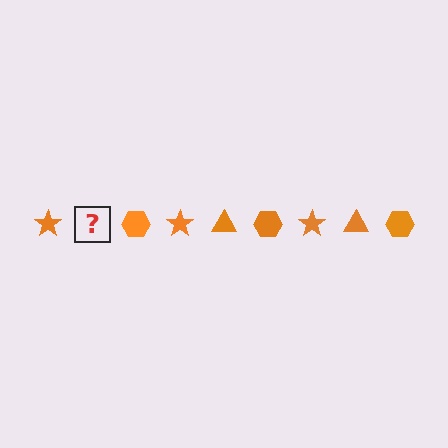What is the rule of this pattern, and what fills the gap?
The rule is that the pattern cycles through star, triangle, hexagon shapes in orange. The gap should be filled with an orange triangle.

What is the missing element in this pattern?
The missing element is an orange triangle.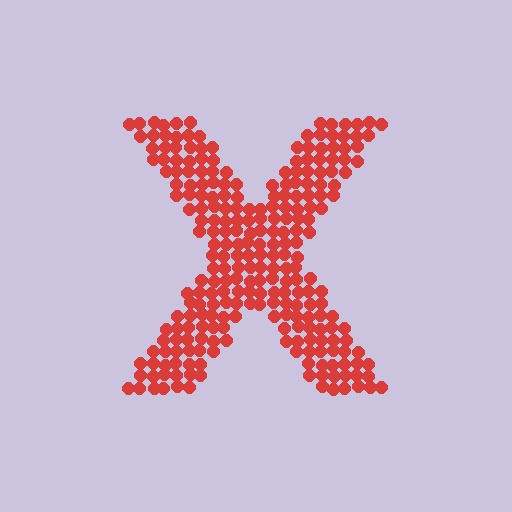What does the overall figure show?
The overall figure shows the letter X.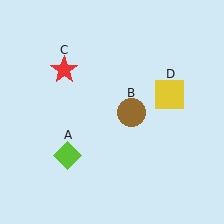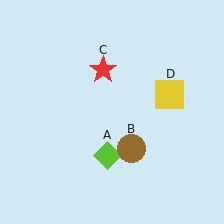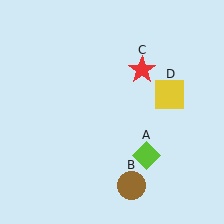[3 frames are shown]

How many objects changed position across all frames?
3 objects changed position: lime diamond (object A), brown circle (object B), red star (object C).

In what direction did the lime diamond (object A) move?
The lime diamond (object A) moved right.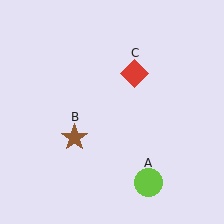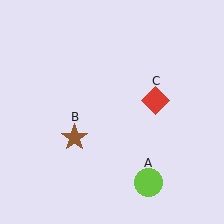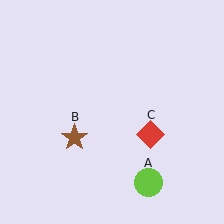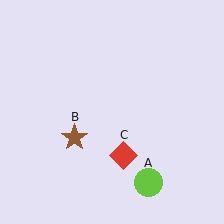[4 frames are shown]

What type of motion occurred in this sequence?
The red diamond (object C) rotated clockwise around the center of the scene.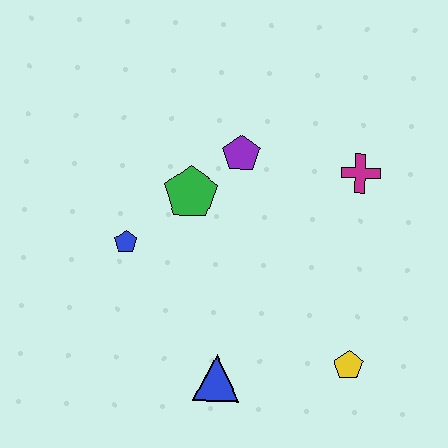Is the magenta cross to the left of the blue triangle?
No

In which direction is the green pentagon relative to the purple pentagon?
The green pentagon is to the left of the purple pentagon.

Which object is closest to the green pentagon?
The purple pentagon is closest to the green pentagon.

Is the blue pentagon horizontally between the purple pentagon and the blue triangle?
No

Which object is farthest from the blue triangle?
The magenta cross is farthest from the blue triangle.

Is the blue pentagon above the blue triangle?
Yes